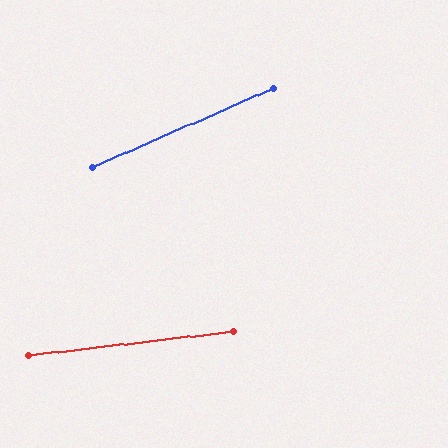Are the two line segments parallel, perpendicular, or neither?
Neither parallel nor perpendicular — they differ by about 17°.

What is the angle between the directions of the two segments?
Approximately 17 degrees.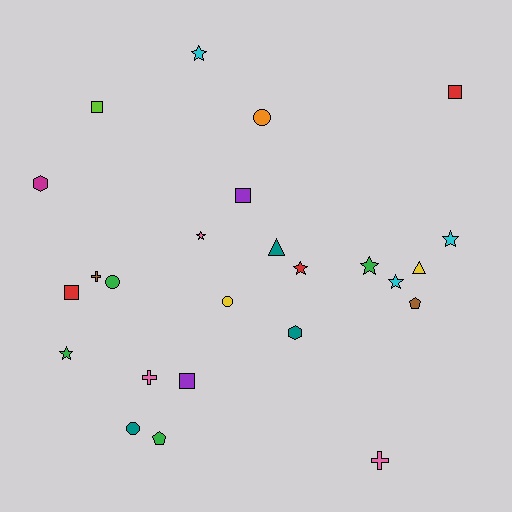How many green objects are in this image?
There are 4 green objects.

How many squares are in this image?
There are 5 squares.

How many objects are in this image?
There are 25 objects.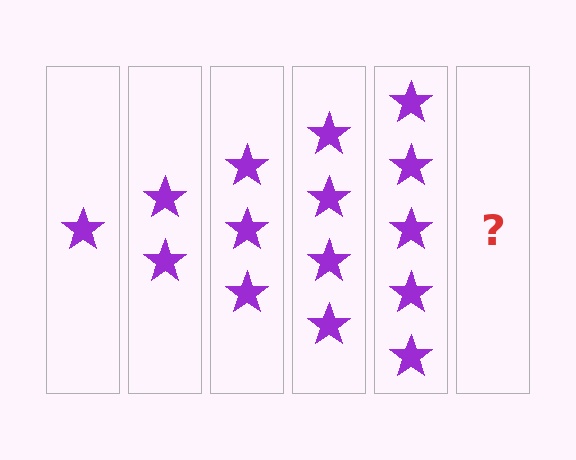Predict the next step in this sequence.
The next step is 6 stars.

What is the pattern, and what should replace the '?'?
The pattern is that each step adds one more star. The '?' should be 6 stars.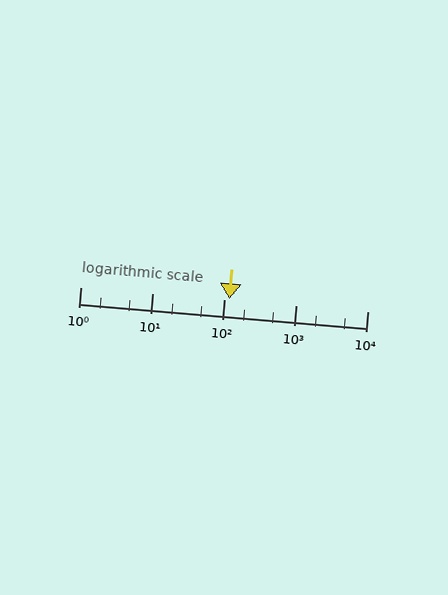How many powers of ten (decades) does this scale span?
The scale spans 4 decades, from 1 to 10000.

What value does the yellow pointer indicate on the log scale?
The pointer indicates approximately 120.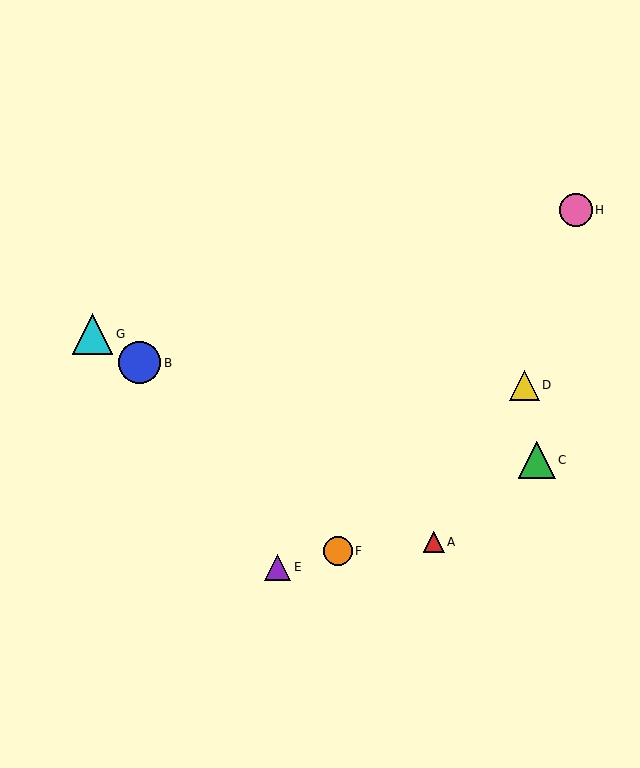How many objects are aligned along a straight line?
3 objects (A, B, G) are aligned along a straight line.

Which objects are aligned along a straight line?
Objects A, B, G are aligned along a straight line.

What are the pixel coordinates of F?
Object F is at (338, 551).